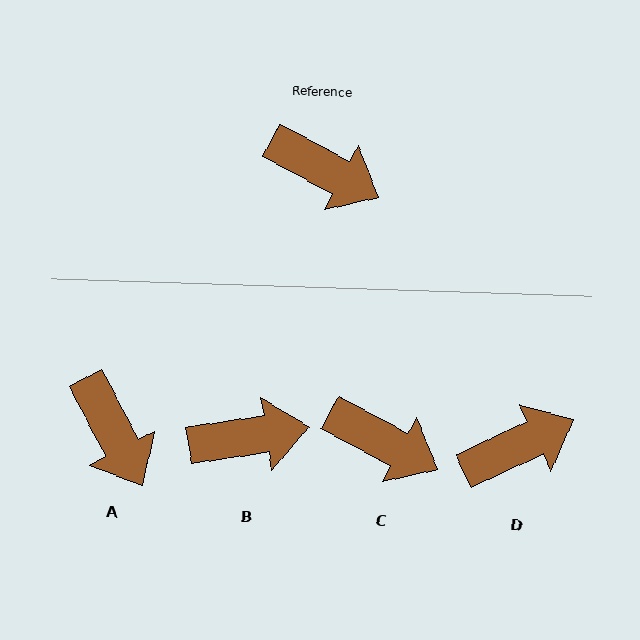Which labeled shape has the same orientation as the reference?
C.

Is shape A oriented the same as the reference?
No, it is off by about 35 degrees.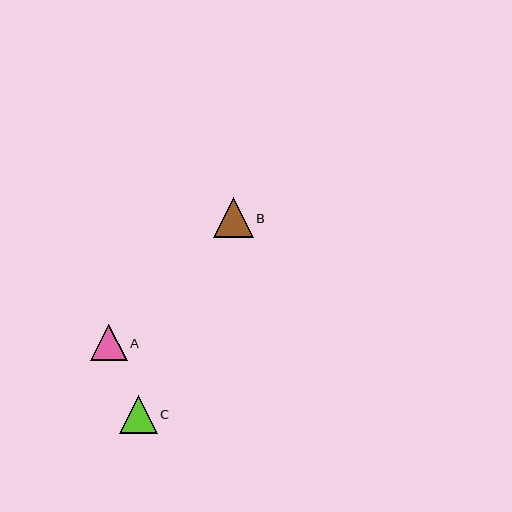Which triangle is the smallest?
Triangle A is the smallest with a size of approximately 37 pixels.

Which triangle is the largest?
Triangle B is the largest with a size of approximately 40 pixels.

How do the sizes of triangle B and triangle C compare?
Triangle B and triangle C are approximately the same size.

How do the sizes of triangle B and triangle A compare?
Triangle B and triangle A are approximately the same size.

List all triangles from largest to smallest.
From largest to smallest: B, C, A.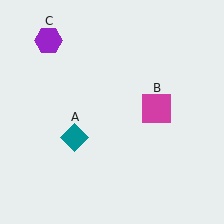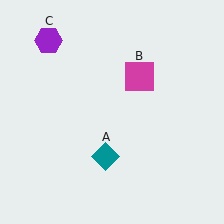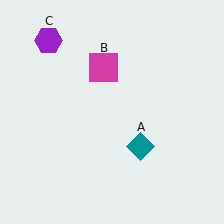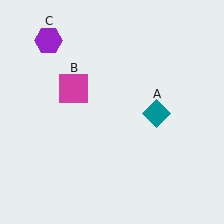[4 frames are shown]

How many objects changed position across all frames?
2 objects changed position: teal diamond (object A), magenta square (object B).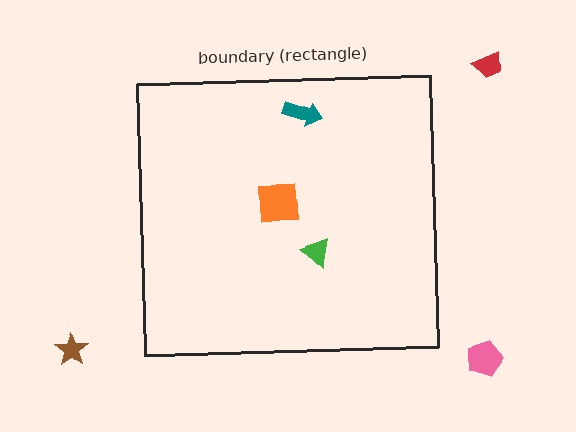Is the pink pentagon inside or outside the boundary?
Outside.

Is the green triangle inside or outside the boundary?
Inside.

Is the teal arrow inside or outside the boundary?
Inside.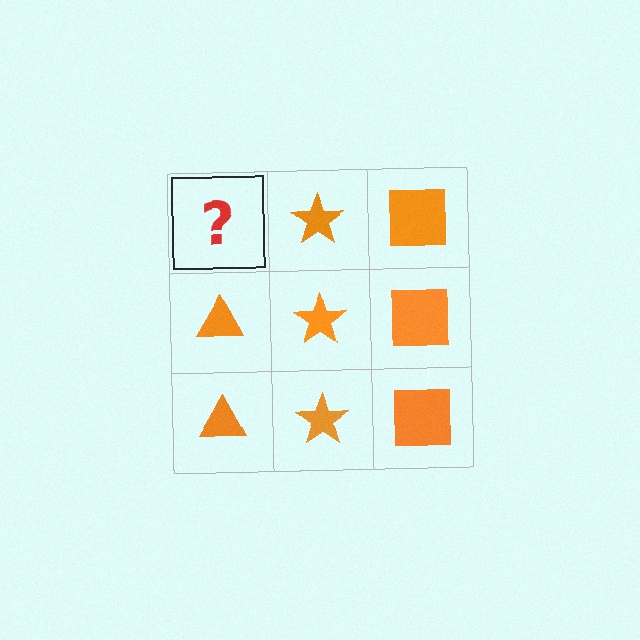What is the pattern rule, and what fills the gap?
The rule is that each column has a consistent shape. The gap should be filled with an orange triangle.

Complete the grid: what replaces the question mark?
The question mark should be replaced with an orange triangle.